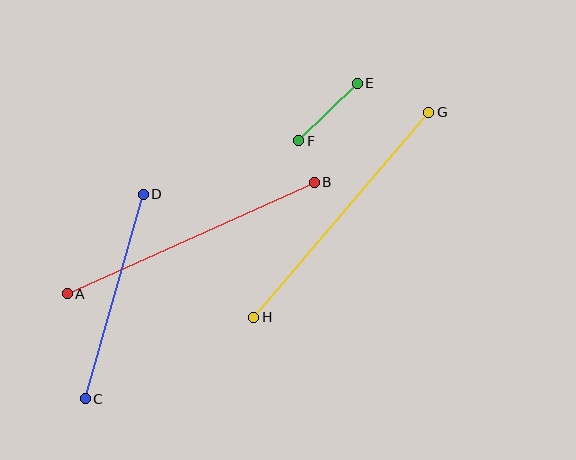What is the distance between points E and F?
The distance is approximately 82 pixels.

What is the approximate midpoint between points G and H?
The midpoint is at approximately (341, 215) pixels.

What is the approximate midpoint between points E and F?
The midpoint is at approximately (328, 112) pixels.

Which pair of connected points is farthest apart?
Points A and B are farthest apart.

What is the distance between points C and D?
The distance is approximately 212 pixels.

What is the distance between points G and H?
The distance is approximately 270 pixels.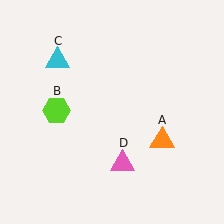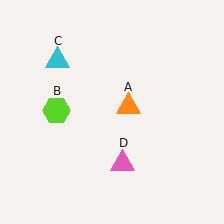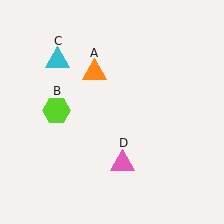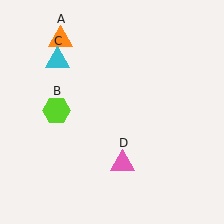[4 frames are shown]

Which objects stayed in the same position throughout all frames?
Lime hexagon (object B) and cyan triangle (object C) and pink triangle (object D) remained stationary.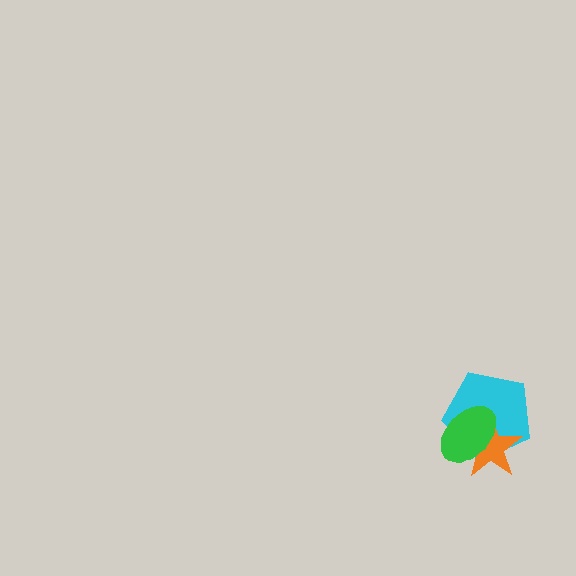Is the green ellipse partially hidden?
No, no other shape covers it.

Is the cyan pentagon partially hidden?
Yes, it is partially covered by another shape.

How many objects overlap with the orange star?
2 objects overlap with the orange star.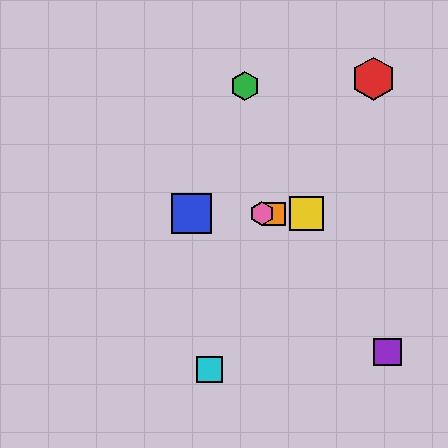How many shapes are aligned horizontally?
4 shapes (the blue square, the yellow square, the orange square, the pink hexagon) are aligned horizontally.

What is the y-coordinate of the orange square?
The orange square is at y≈214.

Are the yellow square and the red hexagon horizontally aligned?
No, the yellow square is at y≈214 and the red hexagon is at y≈79.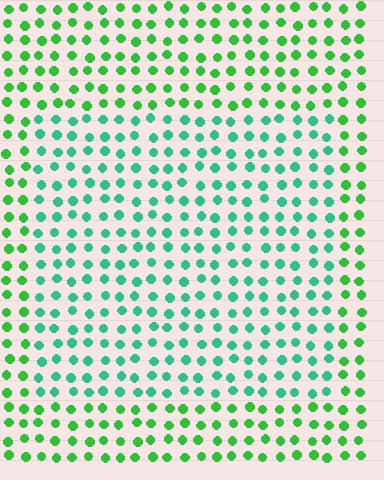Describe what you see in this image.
The image is filled with small green elements in a uniform arrangement. A rectangle-shaped region is visible where the elements are tinted to a slightly different hue, forming a subtle color boundary.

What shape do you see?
I see a rectangle.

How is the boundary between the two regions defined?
The boundary is defined purely by a slight shift in hue (about 36 degrees). Spacing, size, and orientation are identical on both sides.